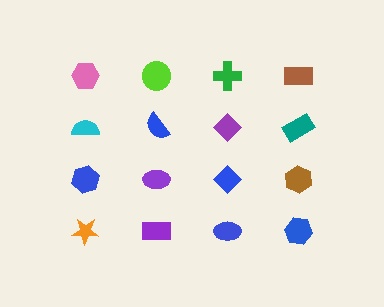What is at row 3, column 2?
A purple ellipse.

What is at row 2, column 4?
A teal rectangle.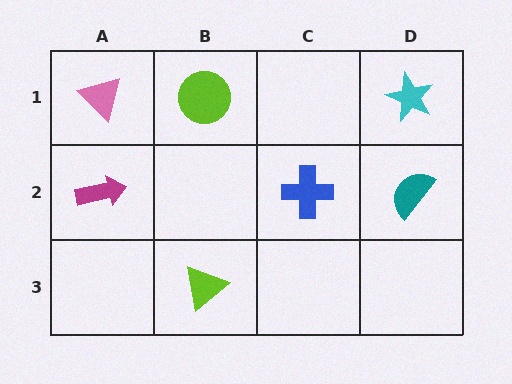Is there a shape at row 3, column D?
No, that cell is empty.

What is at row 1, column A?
A pink triangle.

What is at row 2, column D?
A teal semicircle.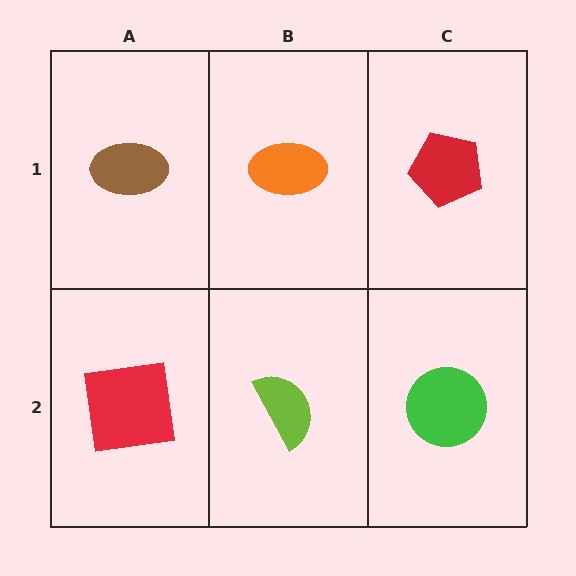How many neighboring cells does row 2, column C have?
2.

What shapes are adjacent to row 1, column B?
A lime semicircle (row 2, column B), a brown ellipse (row 1, column A), a red pentagon (row 1, column C).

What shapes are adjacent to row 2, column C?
A red pentagon (row 1, column C), a lime semicircle (row 2, column B).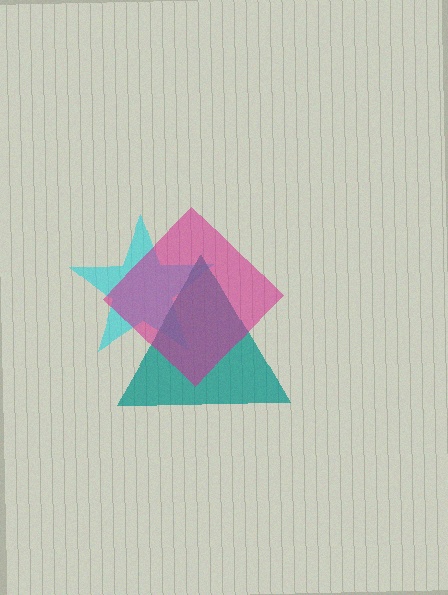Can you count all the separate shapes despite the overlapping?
Yes, there are 3 separate shapes.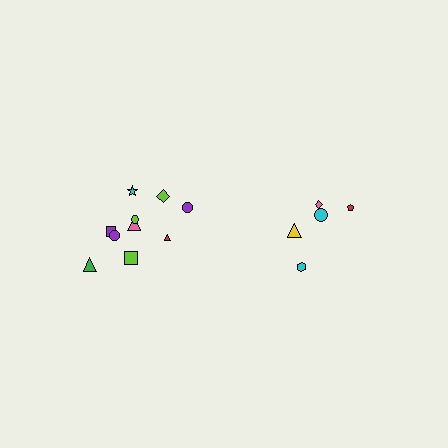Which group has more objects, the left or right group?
The left group.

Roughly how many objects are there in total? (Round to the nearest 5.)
Roughly 15 objects in total.